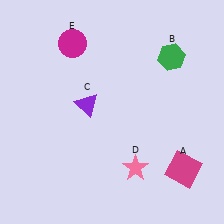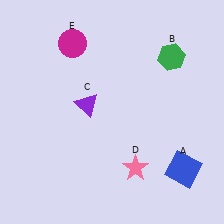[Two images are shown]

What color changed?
The square (A) changed from magenta in Image 1 to blue in Image 2.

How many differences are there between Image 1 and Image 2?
There is 1 difference between the two images.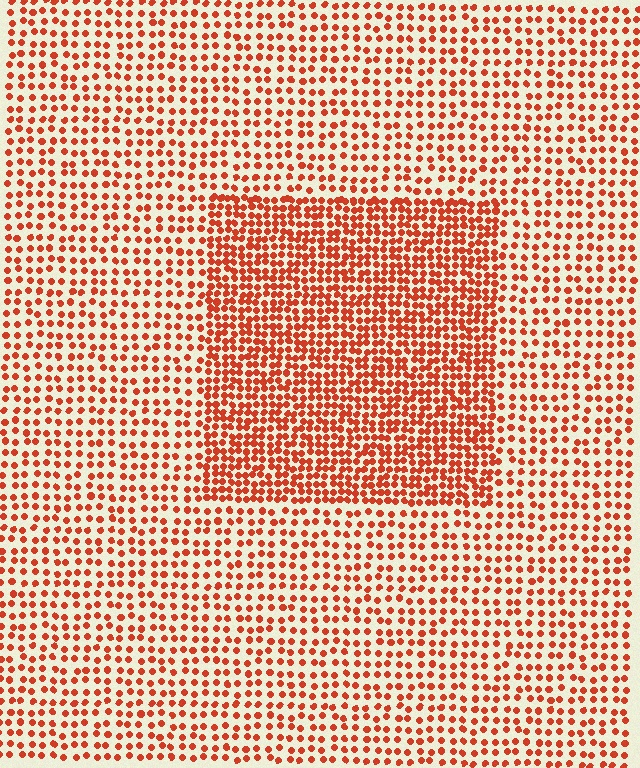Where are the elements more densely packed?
The elements are more densely packed inside the rectangle boundary.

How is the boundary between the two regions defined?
The boundary is defined by a change in element density (approximately 1.9x ratio). All elements are the same color, size, and shape.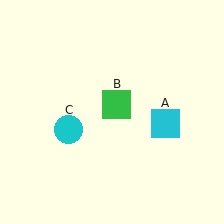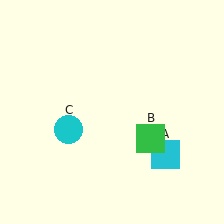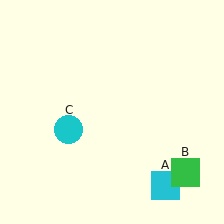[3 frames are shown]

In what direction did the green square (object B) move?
The green square (object B) moved down and to the right.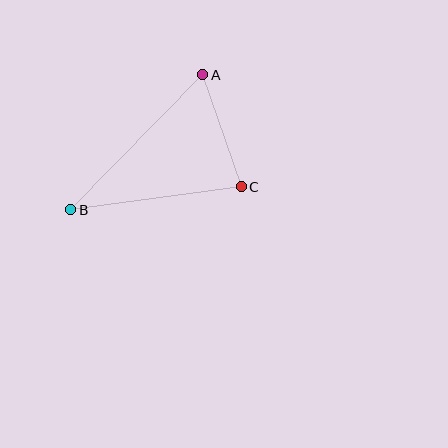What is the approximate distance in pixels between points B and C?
The distance between B and C is approximately 172 pixels.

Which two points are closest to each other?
Points A and C are closest to each other.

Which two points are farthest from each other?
Points A and B are farthest from each other.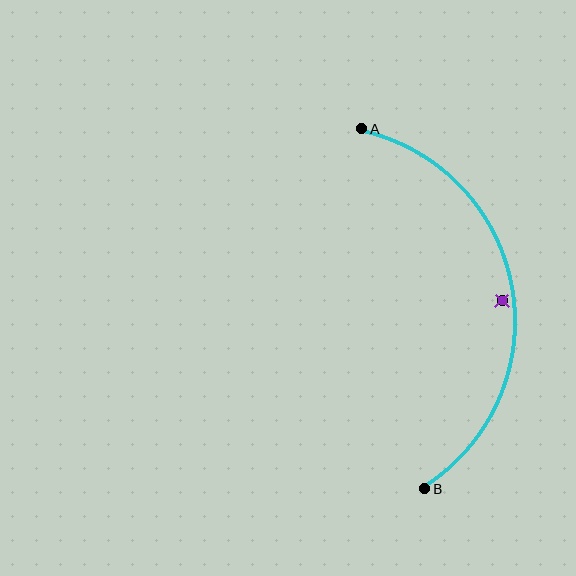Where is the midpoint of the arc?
The arc midpoint is the point on the curve farthest from the straight line joining A and B. It sits to the right of that line.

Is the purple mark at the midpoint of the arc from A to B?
No — the purple mark does not lie on the arc at all. It sits slightly inside the curve.